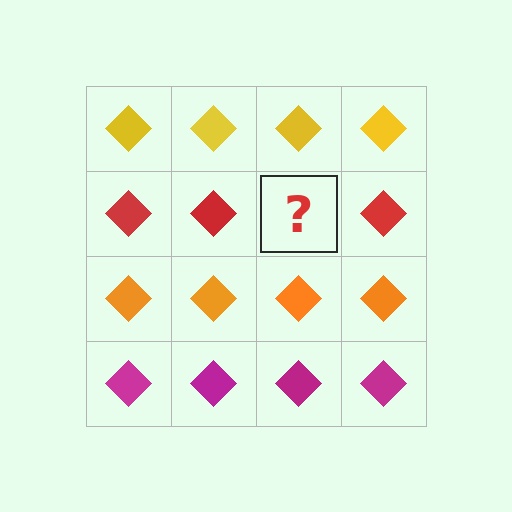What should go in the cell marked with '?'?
The missing cell should contain a red diamond.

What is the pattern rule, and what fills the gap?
The rule is that each row has a consistent color. The gap should be filled with a red diamond.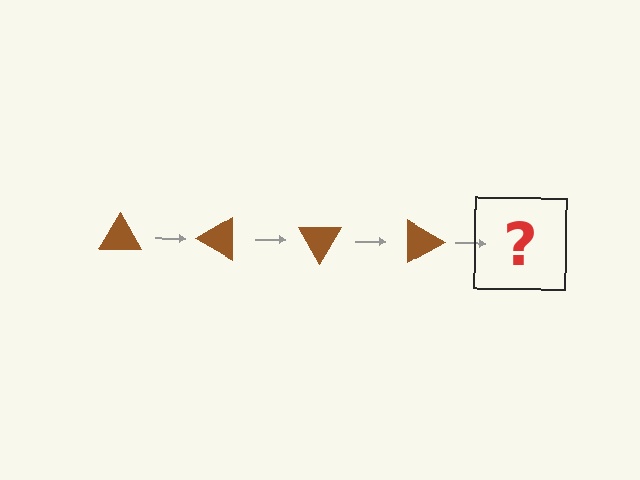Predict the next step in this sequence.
The next step is a brown triangle rotated 120 degrees.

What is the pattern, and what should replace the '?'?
The pattern is that the triangle rotates 30 degrees each step. The '?' should be a brown triangle rotated 120 degrees.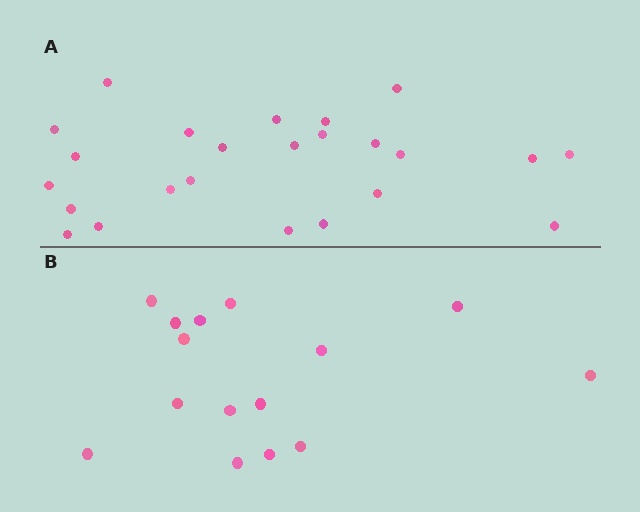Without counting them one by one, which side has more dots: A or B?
Region A (the top region) has more dots.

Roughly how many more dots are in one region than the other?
Region A has roughly 8 or so more dots than region B.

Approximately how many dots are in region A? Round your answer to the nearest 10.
About 20 dots. (The exact count is 24, which rounds to 20.)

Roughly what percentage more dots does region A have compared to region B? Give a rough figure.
About 60% more.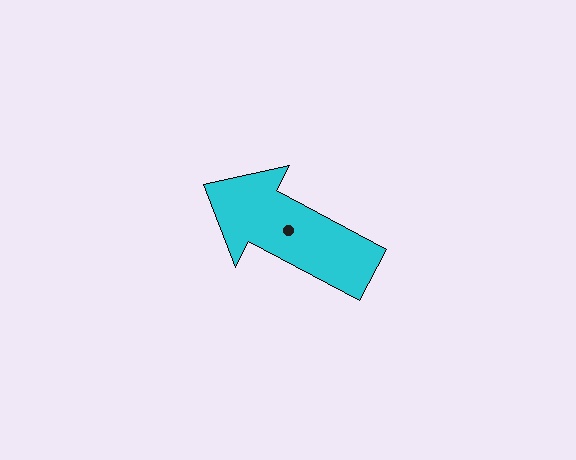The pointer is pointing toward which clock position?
Roughly 10 o'clock.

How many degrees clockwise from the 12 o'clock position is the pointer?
Approximately 298 degrees.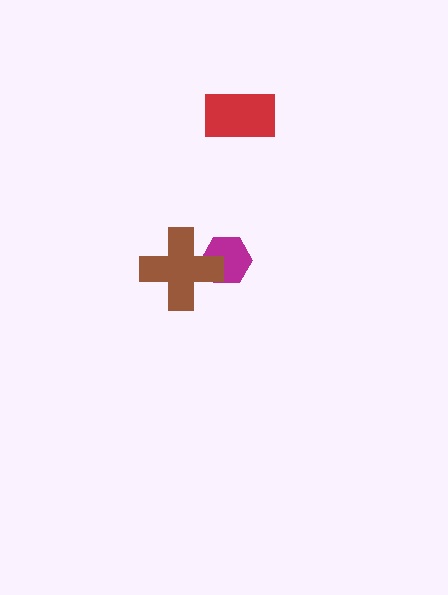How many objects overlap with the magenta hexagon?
1 object overlaps with the magenta hexagon.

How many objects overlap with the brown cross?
1 object overlaps with the brown cross.